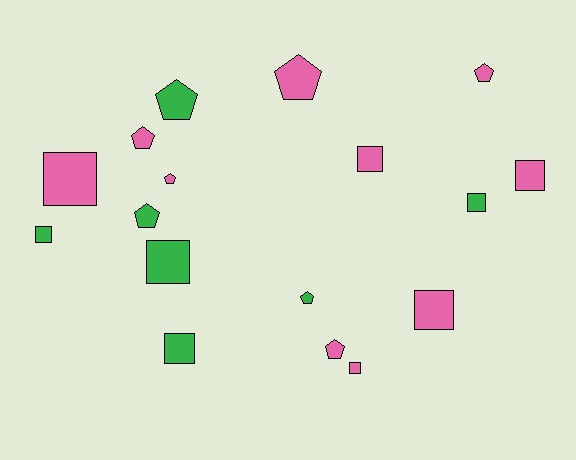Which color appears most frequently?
Pink, with 10 objects.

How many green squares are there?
There are 4 green squares.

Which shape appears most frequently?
Square, with 9 objects.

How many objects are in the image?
There are 17 objects.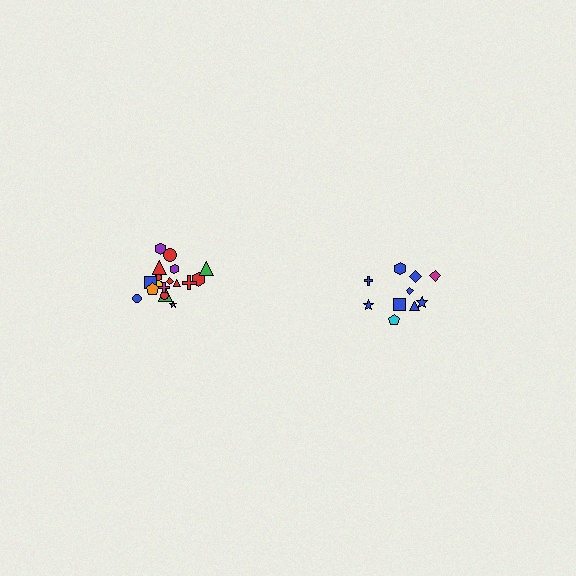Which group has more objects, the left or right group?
The left group.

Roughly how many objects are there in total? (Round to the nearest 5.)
Roughly 30 objects in total.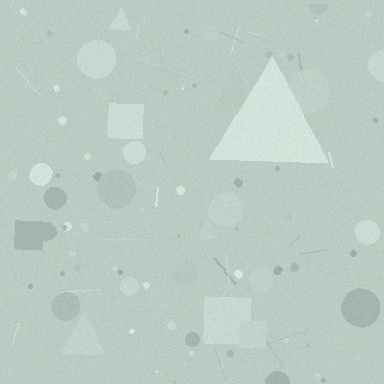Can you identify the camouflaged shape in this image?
The camouflaged shape is a triangle.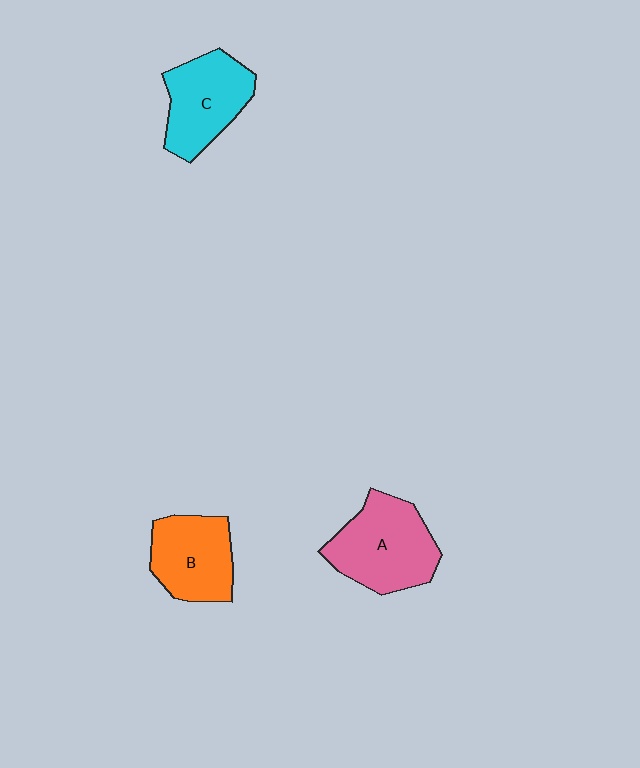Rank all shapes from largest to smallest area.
From largest to smallest: A (pink), C (cyan), B (orange).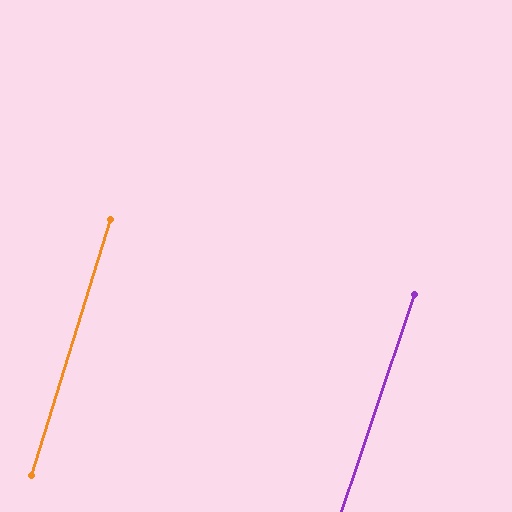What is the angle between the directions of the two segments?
Approximately 1 degree.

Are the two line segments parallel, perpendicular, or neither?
Parallel — their directions differ by only 1.4°.